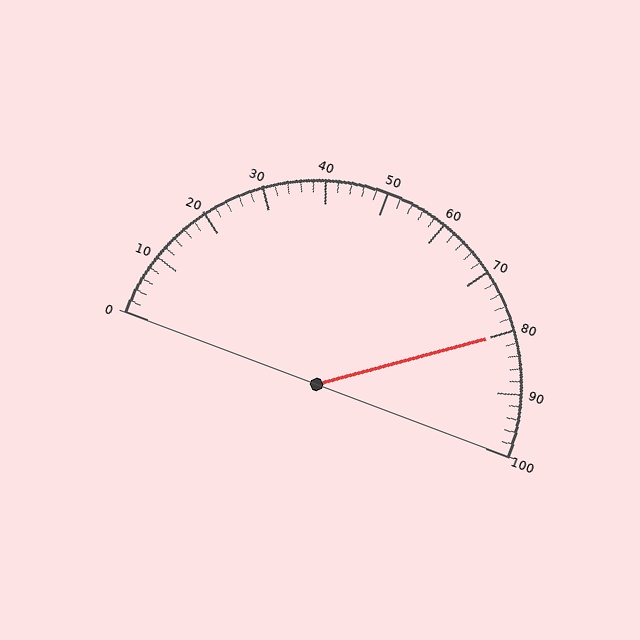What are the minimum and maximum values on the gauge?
The gauge ranges from 0 to 100.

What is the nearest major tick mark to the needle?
The nearest major tick mark is 80.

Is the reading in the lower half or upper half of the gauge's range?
The reading is in the upper half of the range (0 to 100).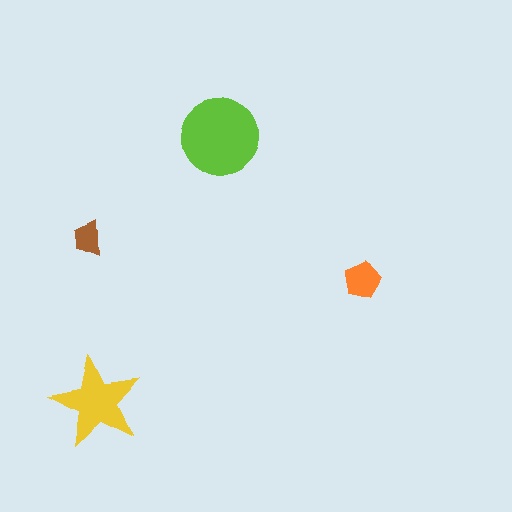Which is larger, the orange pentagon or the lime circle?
The lime circle.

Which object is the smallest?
The brown trapezoid.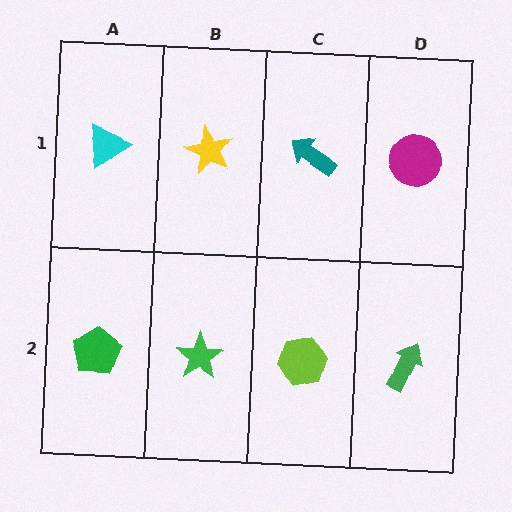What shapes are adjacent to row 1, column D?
A green arrow (row 2, column D), a teal arrow (row 1, column C).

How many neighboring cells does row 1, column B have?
3.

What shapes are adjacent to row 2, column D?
A magenta circle (row 1, column D), a lime hexagon (row 2, column C).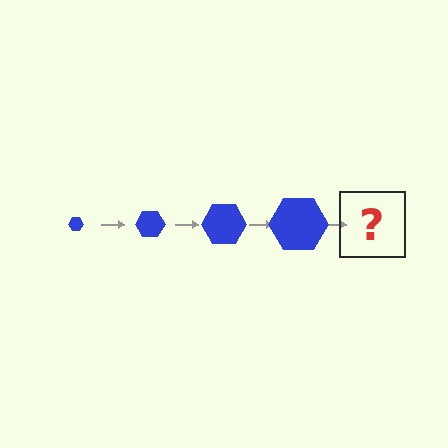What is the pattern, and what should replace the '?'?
The pattern is that the hexagon gets progressively larger each step. The '?' should be a blue hexagon, larger than the previous one.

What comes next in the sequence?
The next element should be a blue hexagon, larger than the previous one.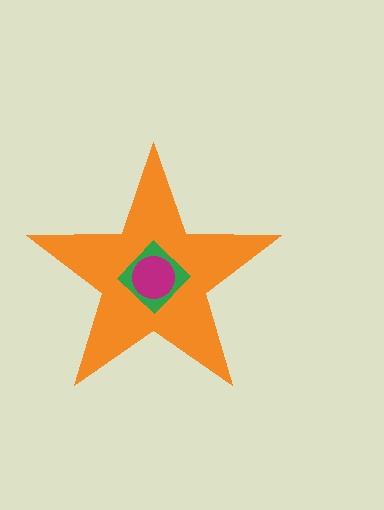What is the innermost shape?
The magenta circle.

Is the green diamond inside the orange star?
Yes.